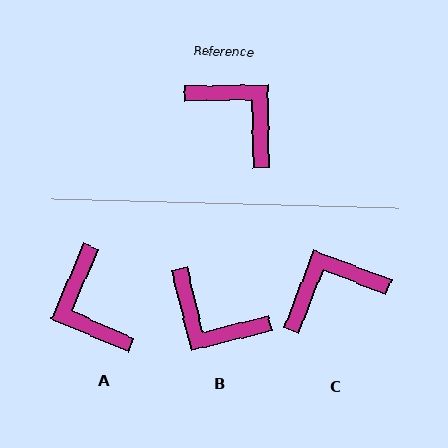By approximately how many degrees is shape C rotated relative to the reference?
Approximately 68 degrees counter-clockwise.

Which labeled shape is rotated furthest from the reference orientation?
B, about 167 degrees away.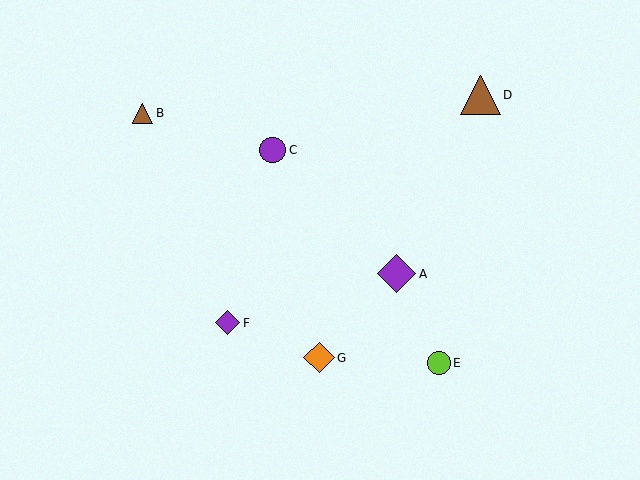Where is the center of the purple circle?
The center of the purple circle is at (273, 150).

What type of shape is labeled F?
Shape F is a purple diamond.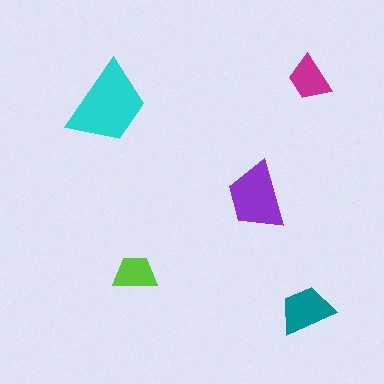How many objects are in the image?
There are 5 objects in the image.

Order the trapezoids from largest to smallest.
the cyan one, the purple one, the teal one, the magenta one, the lime one.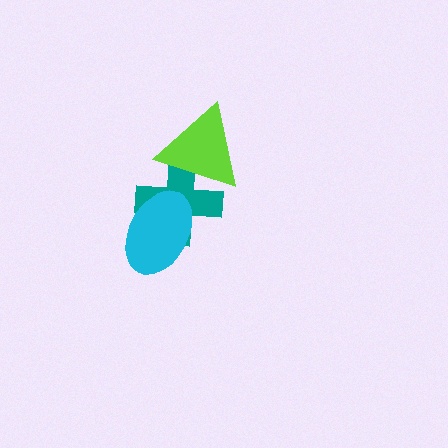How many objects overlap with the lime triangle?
1 object overlaps with the lime triangle.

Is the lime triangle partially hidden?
No, no other shape covers it.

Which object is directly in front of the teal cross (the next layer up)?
The cyan ellipse is directly in front of the teal cross.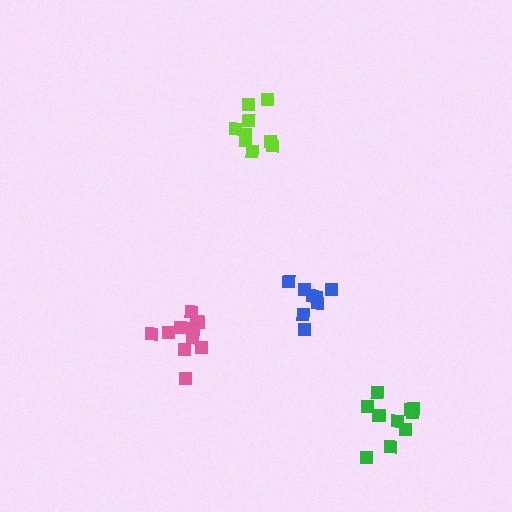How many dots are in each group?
Group 1: 11 dots, Group 2: 9 dots, Group 3: 10 dots, Group 4: 8 dots (38 total).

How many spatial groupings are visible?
There are 4 spatial groupings.